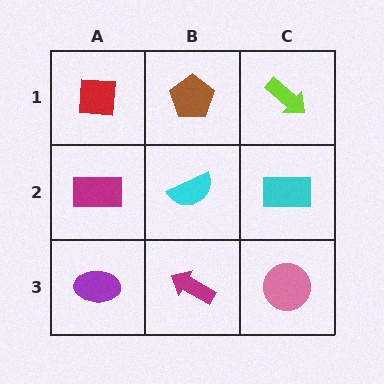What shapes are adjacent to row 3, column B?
A cyan semicircle (row 2, column B), a purple ellipse (row 3, column A), a pink circle (row 3, column C).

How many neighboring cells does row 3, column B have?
3.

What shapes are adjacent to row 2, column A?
A red square (row 1, column A), a purple ellipse (row 3, column A), a cyan semicircle (row 2, column B).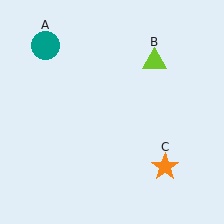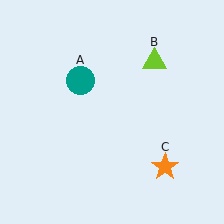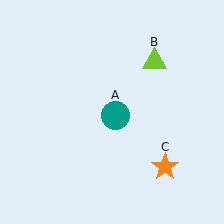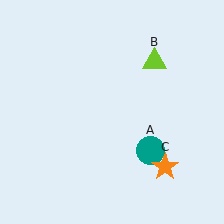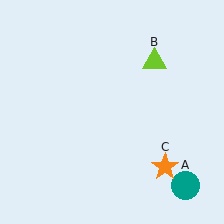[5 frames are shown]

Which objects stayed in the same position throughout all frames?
Lime triangle (object B) and orange star (object C) remained stationary.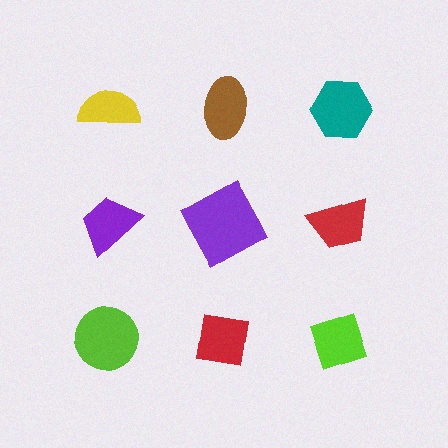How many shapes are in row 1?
3 shapes.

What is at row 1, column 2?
A brown ellipse.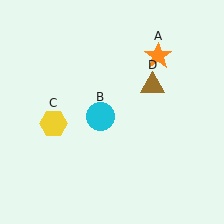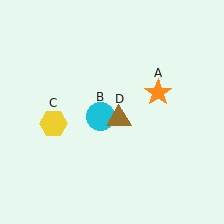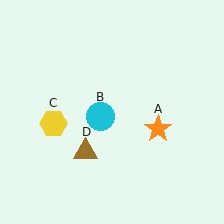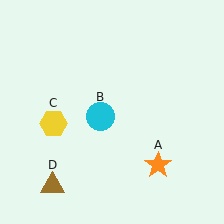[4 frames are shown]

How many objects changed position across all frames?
2 objects changed position: orange star (object A), brown triangle (object D).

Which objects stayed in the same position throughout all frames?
Cyan circle (object B) and yellow hexagon (object C) remained stationary.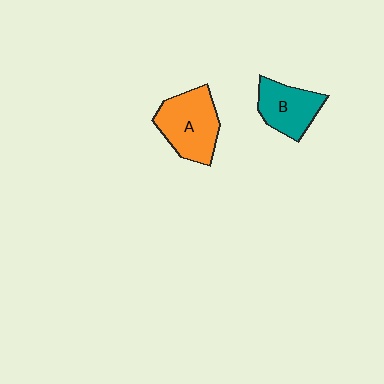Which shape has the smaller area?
Shape B (teal).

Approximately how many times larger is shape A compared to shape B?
Approximately 1.3 times.